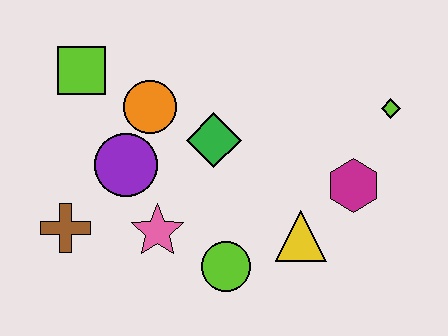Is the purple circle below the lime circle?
No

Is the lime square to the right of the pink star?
No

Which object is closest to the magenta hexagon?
The yellow triangle is closest to the magenta hexagon.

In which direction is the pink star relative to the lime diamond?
The pink star is to the left of the lime diamond.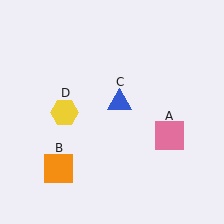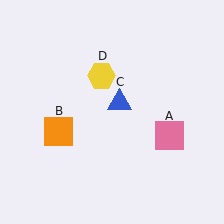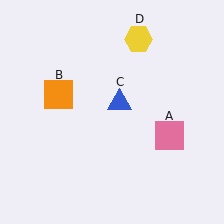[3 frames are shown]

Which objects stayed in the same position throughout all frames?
Pink square (object A) and blue triangle (object C) remained stationary.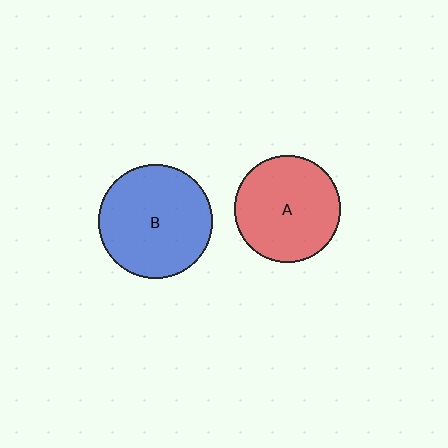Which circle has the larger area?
Circle B (blue).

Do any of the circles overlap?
No, none of the circles overlap.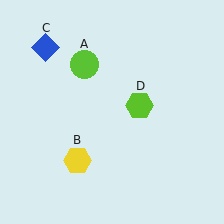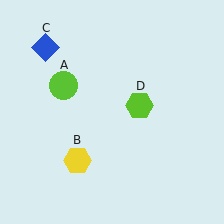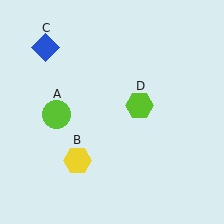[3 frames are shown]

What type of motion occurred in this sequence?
The lime circle (object A) rotated counterclockwise around the center of the scene.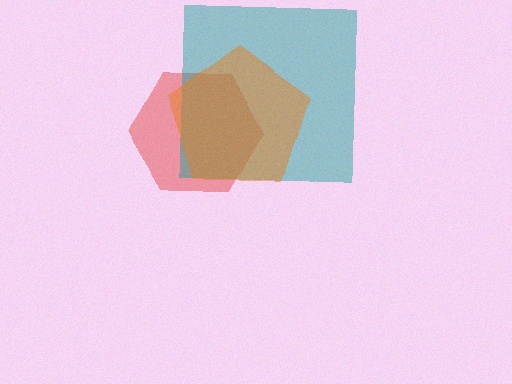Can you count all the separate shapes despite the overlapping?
Yes, there are 3 separate shapes.